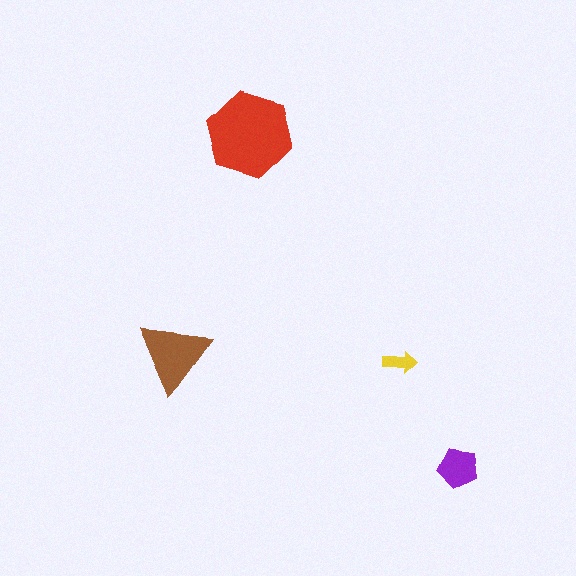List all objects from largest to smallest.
The red hexagon, the brown triangle, the purple pentagon, the yellow arrow.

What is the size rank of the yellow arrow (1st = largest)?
4th.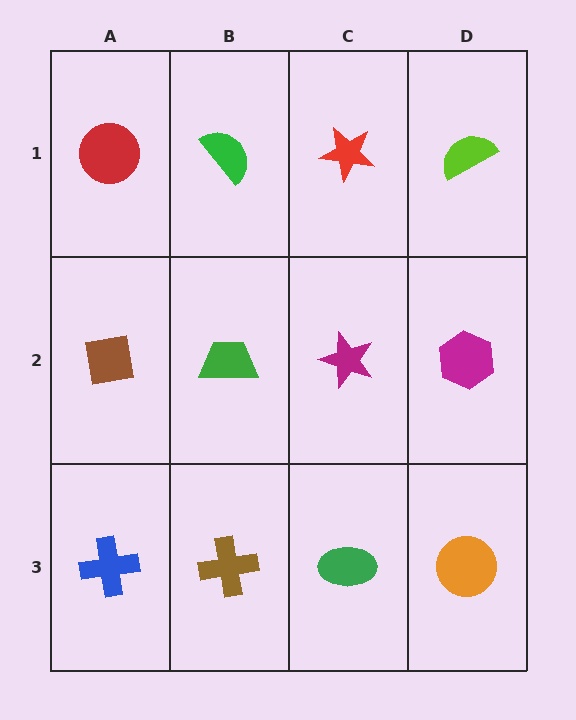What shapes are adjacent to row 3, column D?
A magenta hexagon (row 2, column D), a green ellipse (row 3, column C).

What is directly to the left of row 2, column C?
A green trapezoid.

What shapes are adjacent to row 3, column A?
A brown square (row 2, column A), a brown cross (row 3, column B).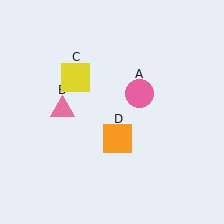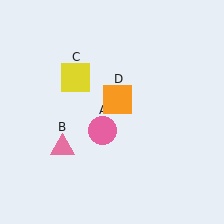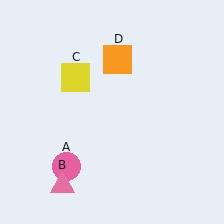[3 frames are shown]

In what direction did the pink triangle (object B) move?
The pink triangle (object B) moved down.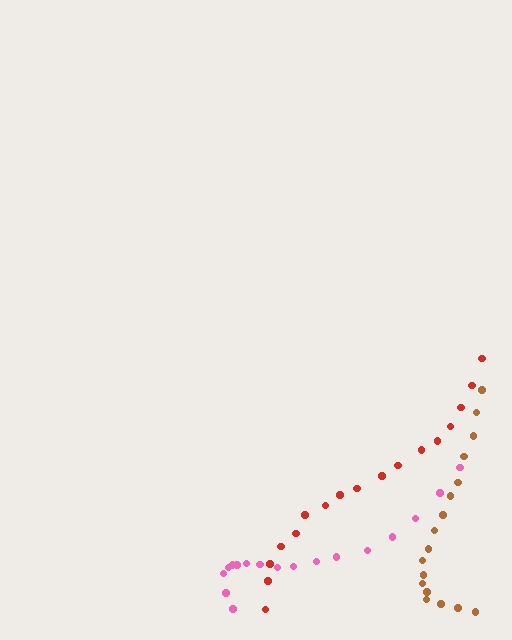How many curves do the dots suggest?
There are 3 distinct paths.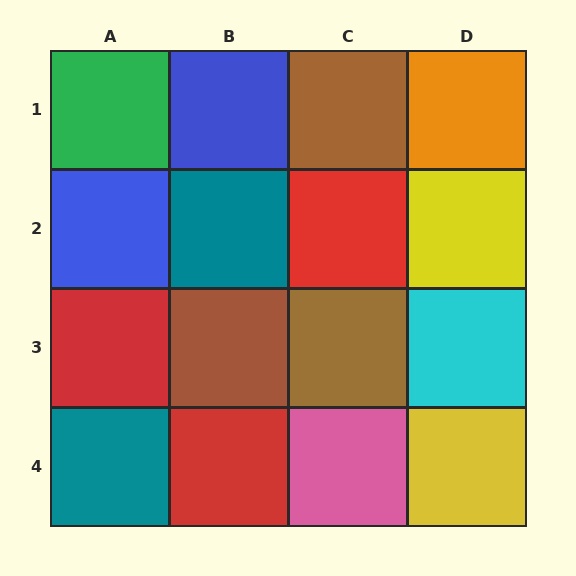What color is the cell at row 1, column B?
Blue.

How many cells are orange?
1 cell is orange.